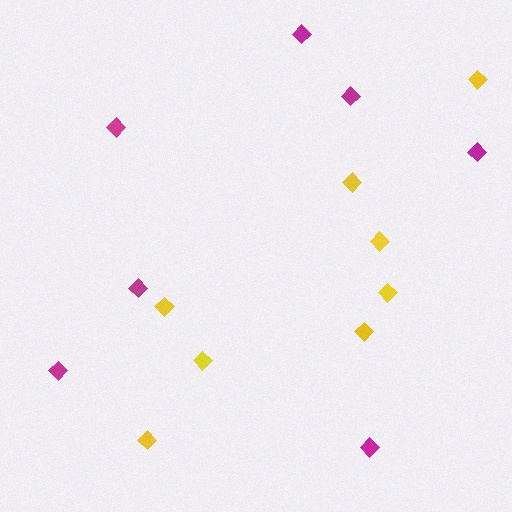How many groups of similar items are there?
There are 2 groups: one group of yellow diamonds (8) and one group of magenta diamonds (7).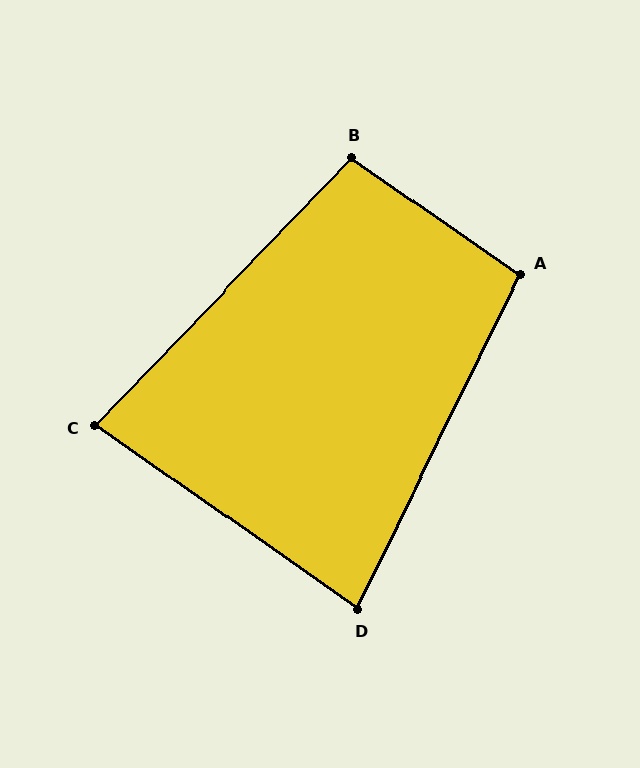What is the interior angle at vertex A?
Approximately 99 degrees (obtuse).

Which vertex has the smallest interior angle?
D, at approximately 81 degrees.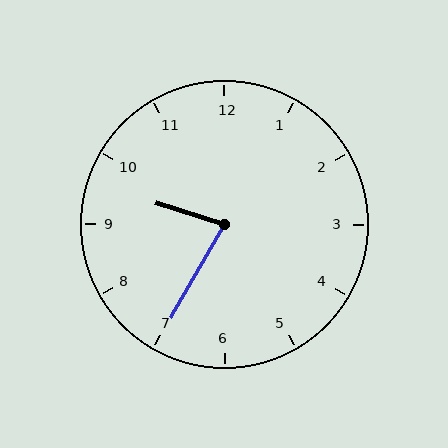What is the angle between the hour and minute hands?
Approximately 78 degrees.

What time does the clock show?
9:35.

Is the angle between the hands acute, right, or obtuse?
It is acute.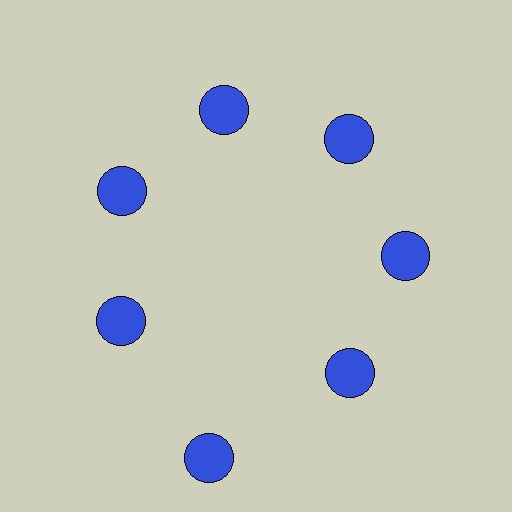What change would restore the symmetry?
The symmetry would be restored by moving it inward, back onto the ring so that all 7 circles sit at equal angles and equal distance from the center.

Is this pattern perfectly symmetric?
No. The 7 blue circles are arranged in a ring, but one element near the 6 o'clock position is pushed outward from the center, breaking the 7-fold rotational symmetry.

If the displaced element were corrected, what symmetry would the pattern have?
It would have 7-fold rotational symmetry — the pattern would map onto itself every 51 degrees.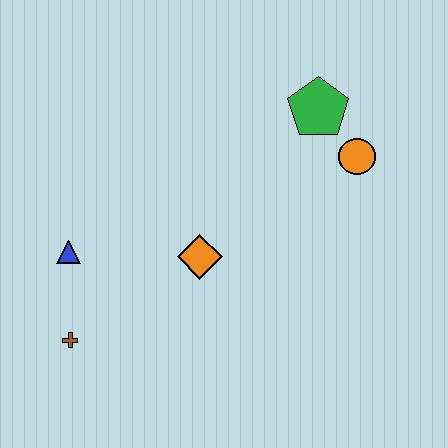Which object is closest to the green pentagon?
The orange circle is closest to the green pentagon.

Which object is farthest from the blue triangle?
The orange circle is farthest from the blue triangle.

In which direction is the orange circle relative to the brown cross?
The orange circle is to the right of the brown cross.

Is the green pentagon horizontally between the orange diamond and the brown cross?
No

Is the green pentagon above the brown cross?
Yes